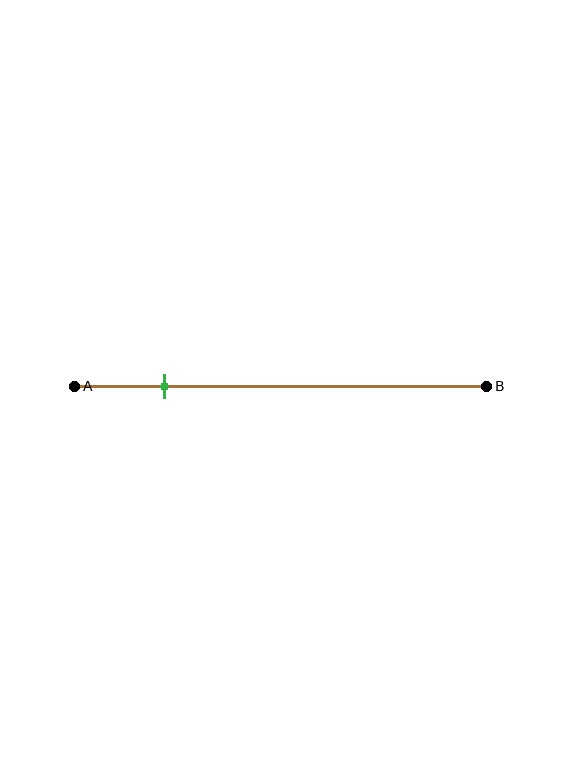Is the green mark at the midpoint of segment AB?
No, the mark is at about 20% from A, not at the 50% midpoint.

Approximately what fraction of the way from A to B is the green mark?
The green mark is approximately 20% of the way from A to B.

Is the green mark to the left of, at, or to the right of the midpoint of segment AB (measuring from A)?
The green mark is to the left of the midpoint of segment AB.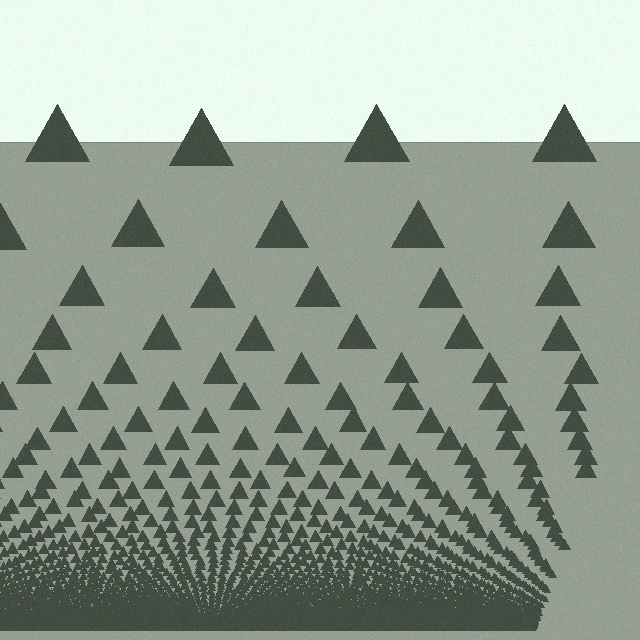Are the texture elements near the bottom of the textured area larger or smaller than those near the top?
Smaller. The gradient is inverted — elements near the bottom are smaller and denser.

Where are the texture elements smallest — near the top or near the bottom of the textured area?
Near the bottom.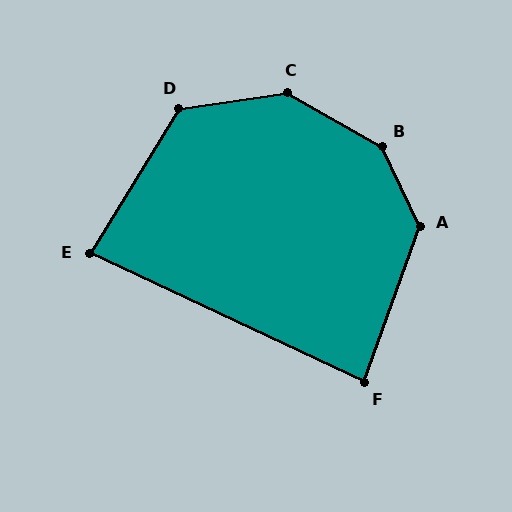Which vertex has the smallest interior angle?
E, at approximately 84 degrees.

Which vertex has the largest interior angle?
B, at approximately 145 degrees.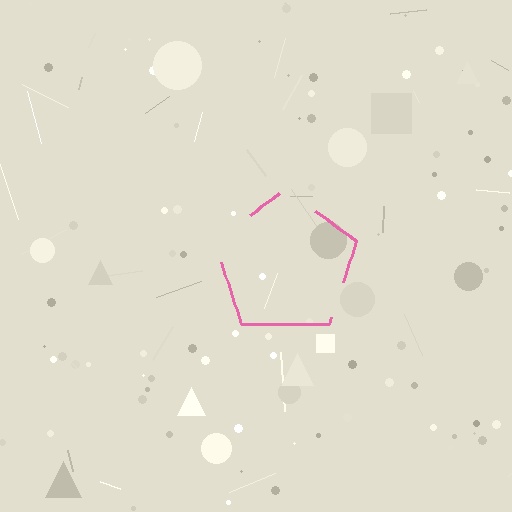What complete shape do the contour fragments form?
The contour fragments form a pentagon.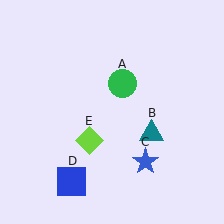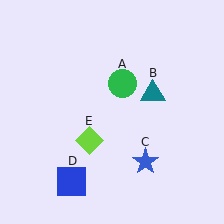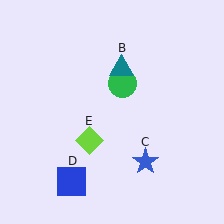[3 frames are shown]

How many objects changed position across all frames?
1 object changed position: teal triangle (object B).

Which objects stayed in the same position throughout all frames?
Green circle (object A) and blue star (object C) and blue square (object D) and lime diamond (object E) remained stationary.